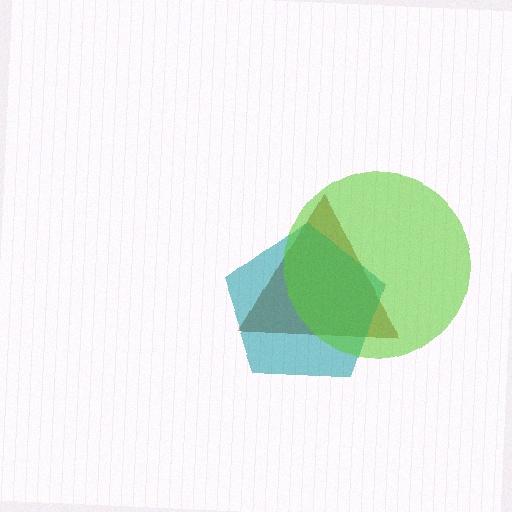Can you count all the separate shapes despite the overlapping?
Yes, there are 3 separate shapes.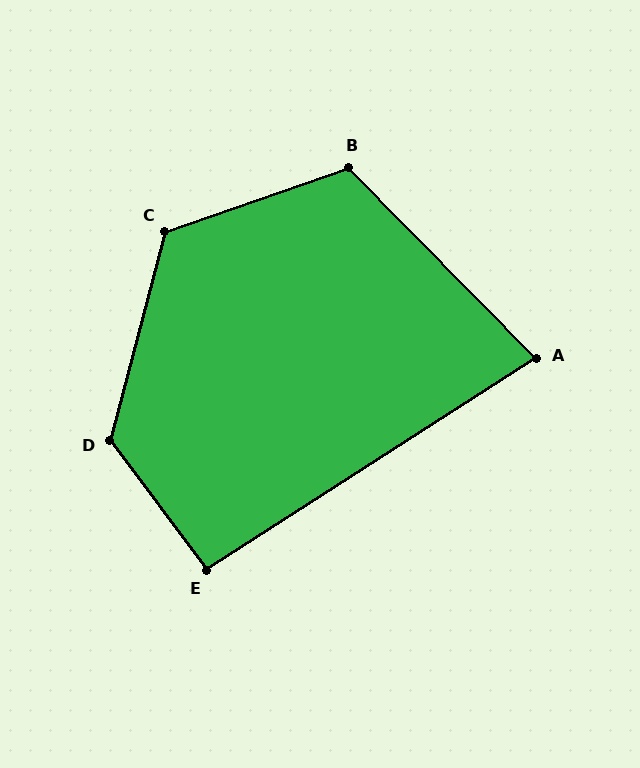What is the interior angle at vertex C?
Approximately 124 degrees (obtuse).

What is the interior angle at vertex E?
Approximately 94 degrees (approximately right).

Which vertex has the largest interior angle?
D, at approximately 128 degrees.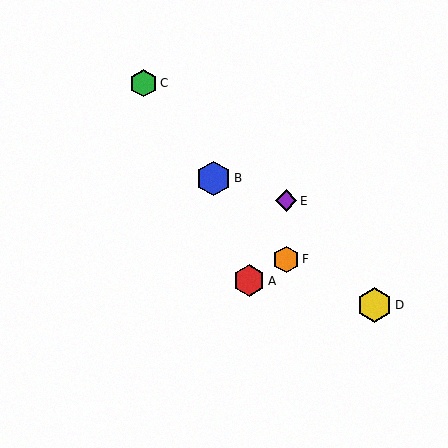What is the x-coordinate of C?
Object C is at x≈143.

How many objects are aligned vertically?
2 objects (E, F) are aligned vertically.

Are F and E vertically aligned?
Yes, both are at x≈286.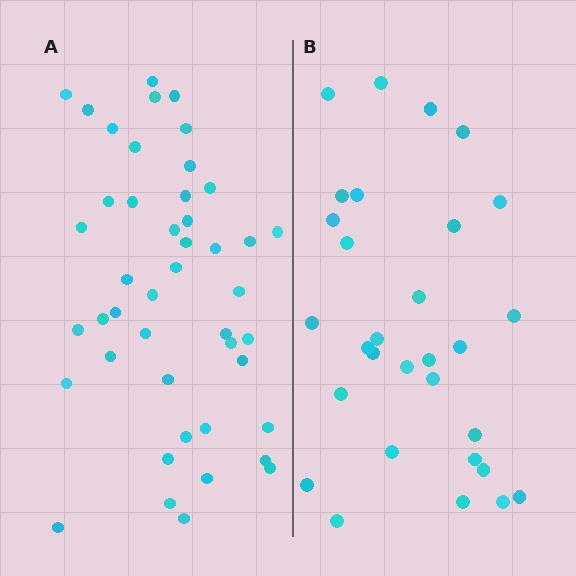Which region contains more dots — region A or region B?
Region A (the left region) has more dots.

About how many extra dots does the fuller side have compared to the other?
Region A has approximately 15 more dots than region B.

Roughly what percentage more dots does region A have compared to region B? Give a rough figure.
About 50% more.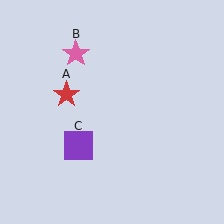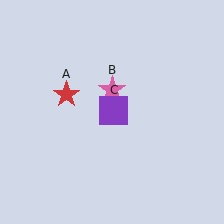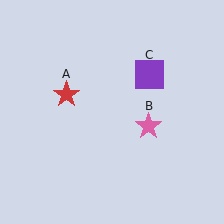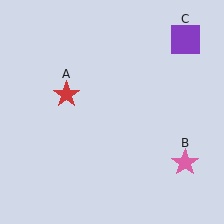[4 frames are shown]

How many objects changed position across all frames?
2 objects changed position: pink star (object B), purple square (object C).